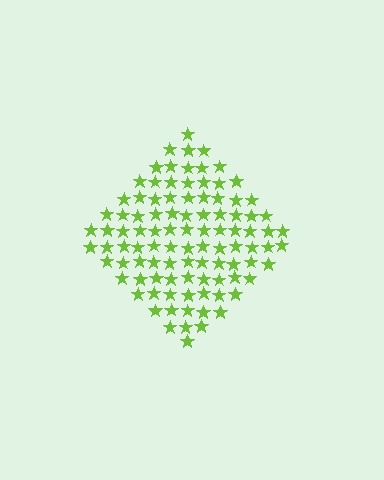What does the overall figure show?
The overall figure shows a diamond.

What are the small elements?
The small elements are stars.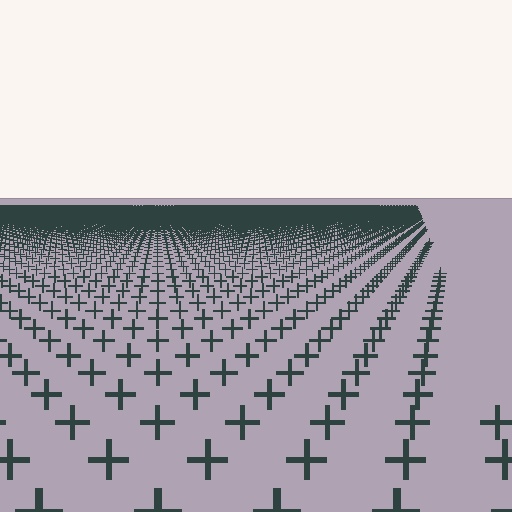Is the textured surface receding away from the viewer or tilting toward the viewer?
The surface is receding away from the viewer. Texture elements get smaller and denser toward the top.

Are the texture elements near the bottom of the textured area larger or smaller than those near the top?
Larger. Near the bottom, elements are closer to the viewer and appear at a bigger on-screen size.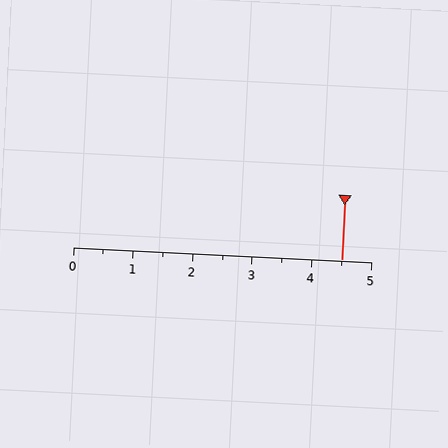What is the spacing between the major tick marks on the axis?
The major ticks are spaced 1 apart.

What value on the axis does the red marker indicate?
The marker indicates approximately 4.5.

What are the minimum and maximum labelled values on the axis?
The axis runs from 0 to 5.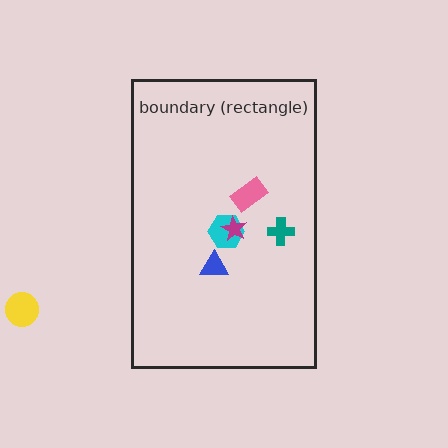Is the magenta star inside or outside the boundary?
Inside.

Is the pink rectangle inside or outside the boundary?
Inside.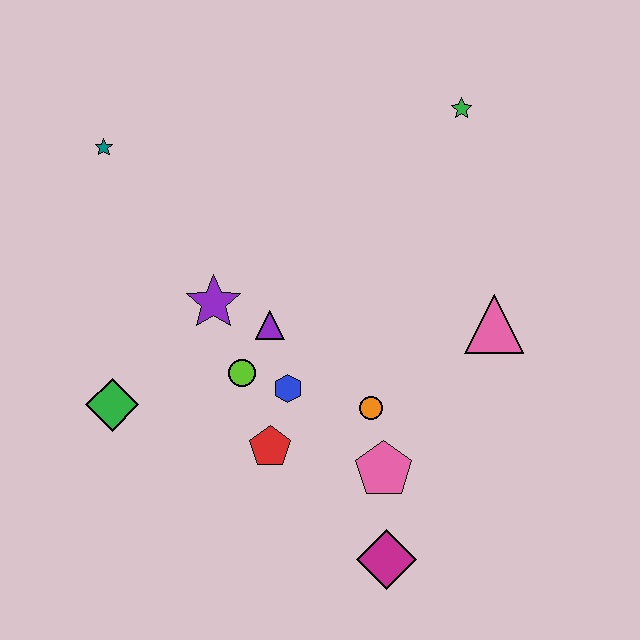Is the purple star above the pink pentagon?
Yes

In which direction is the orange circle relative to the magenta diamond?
The orange circle is above the magenta diamond.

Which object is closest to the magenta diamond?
The pink pentagon is closest to the magenta diamond.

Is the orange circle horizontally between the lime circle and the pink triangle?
Yes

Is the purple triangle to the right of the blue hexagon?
No